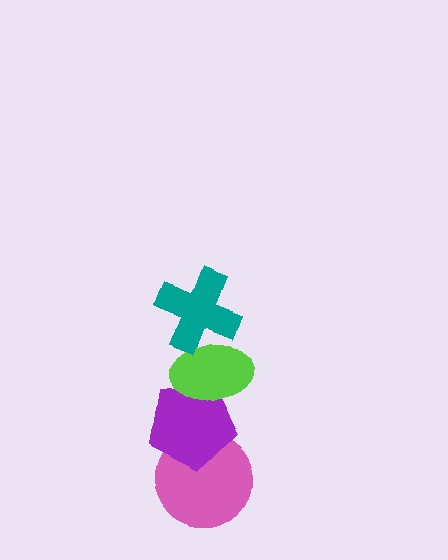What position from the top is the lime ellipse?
The lime ellipse is 2nd from the top.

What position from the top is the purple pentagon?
The purple pentagon is 3rd from the top.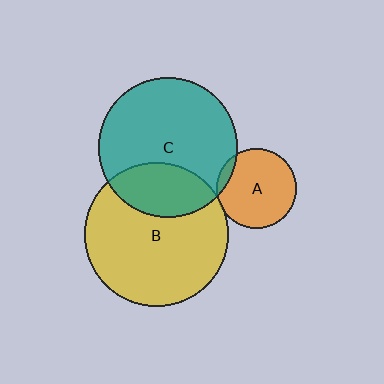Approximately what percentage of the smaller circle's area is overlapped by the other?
Approximately 10%.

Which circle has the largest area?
Circle B (yellow).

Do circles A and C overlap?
Yes.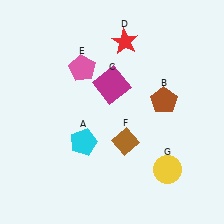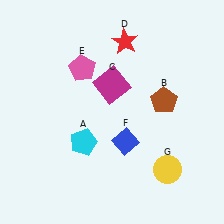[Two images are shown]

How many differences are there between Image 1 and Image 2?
There is 1 difference between the two images.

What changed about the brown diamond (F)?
In Image 1, F is brown. In Image 2, it changed to blue.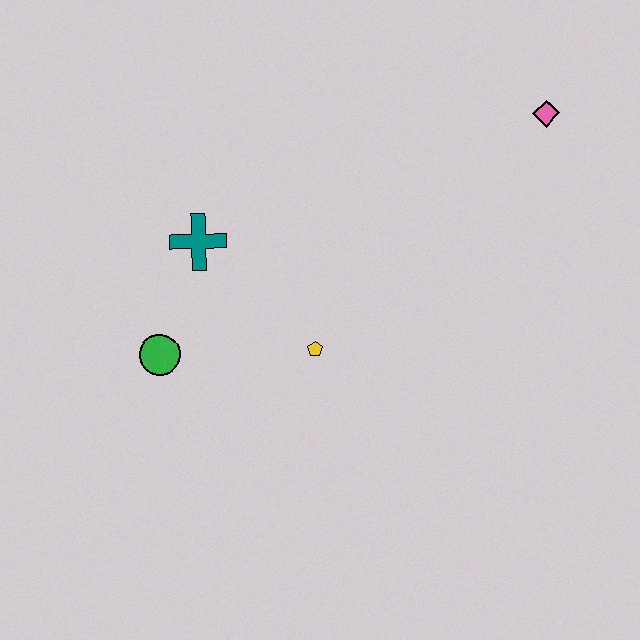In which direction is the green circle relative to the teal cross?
The green circle is below the teal cross.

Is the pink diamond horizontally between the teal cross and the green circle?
No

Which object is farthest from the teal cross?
The pink diamond is farthest from the teal cross.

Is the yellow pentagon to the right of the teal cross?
Yes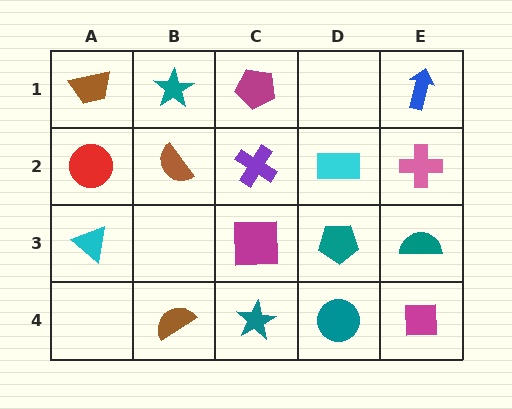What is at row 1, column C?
A magenta pentagon.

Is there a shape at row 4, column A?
No, that cell is empty.